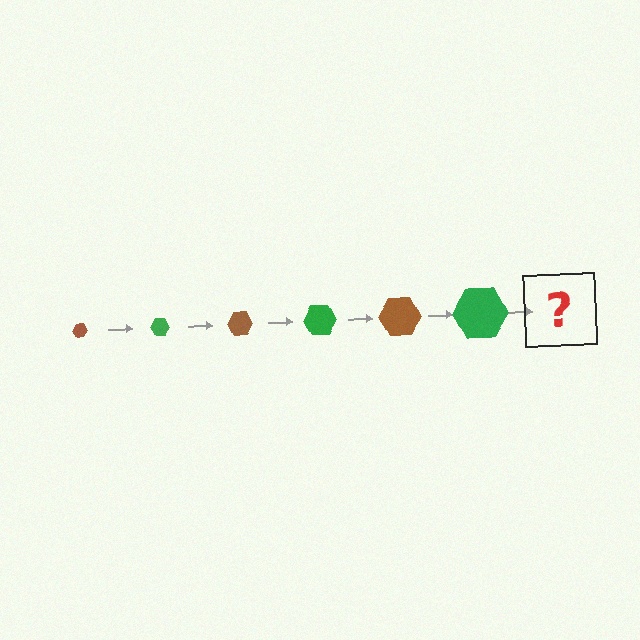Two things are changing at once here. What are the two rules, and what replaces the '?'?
The two rules are that the hexagon grows larger each step and the color cycles through brown and green. The '?' should be a brown hexagon, larger than the previous one.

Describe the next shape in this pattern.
It should be a brown hexagon, larger than the previous one.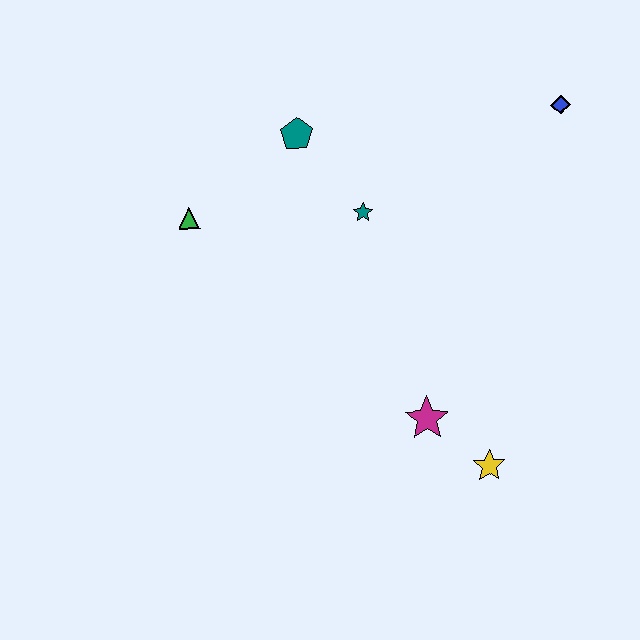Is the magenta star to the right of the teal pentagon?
Yes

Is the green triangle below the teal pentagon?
Yes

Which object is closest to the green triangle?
The teal pentagon is closest to the green triangle.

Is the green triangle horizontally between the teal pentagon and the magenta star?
No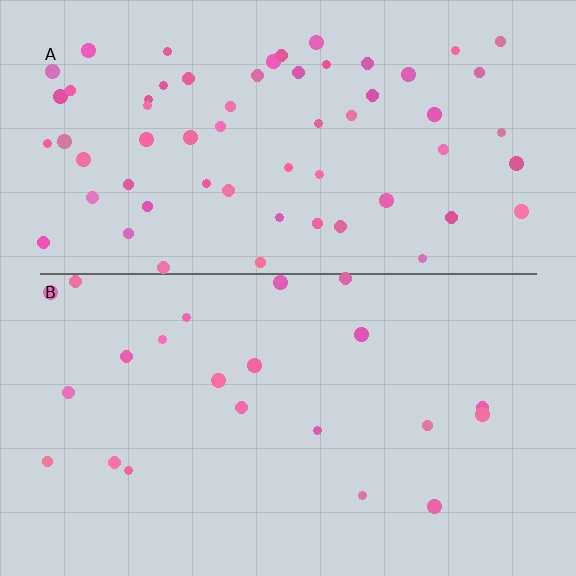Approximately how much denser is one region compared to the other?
Approximately 2.9× — region A over region B.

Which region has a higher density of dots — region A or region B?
A (the top).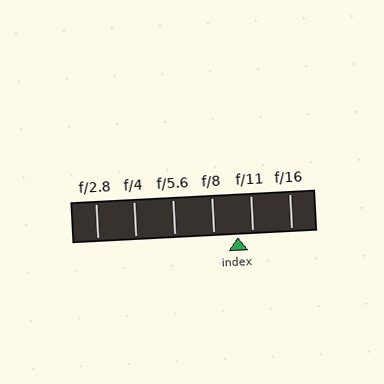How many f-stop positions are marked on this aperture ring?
There are 6 f-stop positions marked.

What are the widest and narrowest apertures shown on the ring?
The widest aperture shown is f/2.8 and the narrowest is f/16.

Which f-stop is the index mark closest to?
The index mark is closest to f/11.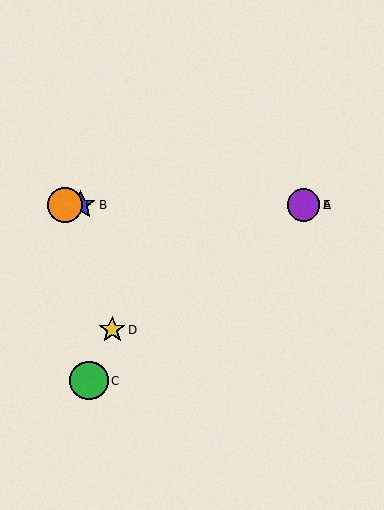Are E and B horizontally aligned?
Yes, both are at y≈205.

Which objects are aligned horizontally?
Objects A, B, E, F are aligned horizontally.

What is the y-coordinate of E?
Object E is at y≈205.